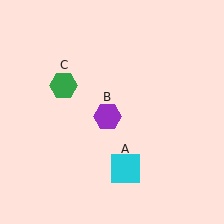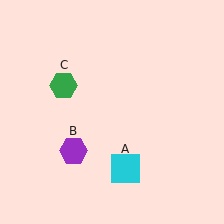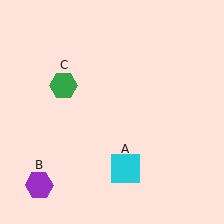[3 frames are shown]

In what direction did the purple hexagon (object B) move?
The purple hexagon (object B) moved down and to the left.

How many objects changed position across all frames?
1 object changed position: purple hexagon (object B).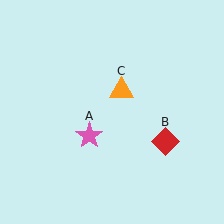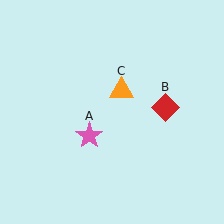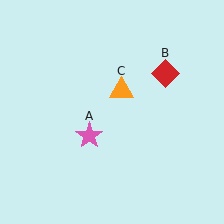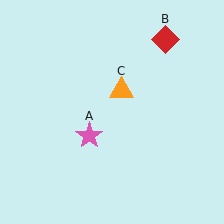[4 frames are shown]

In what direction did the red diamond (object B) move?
The red diamond (object B) moved up.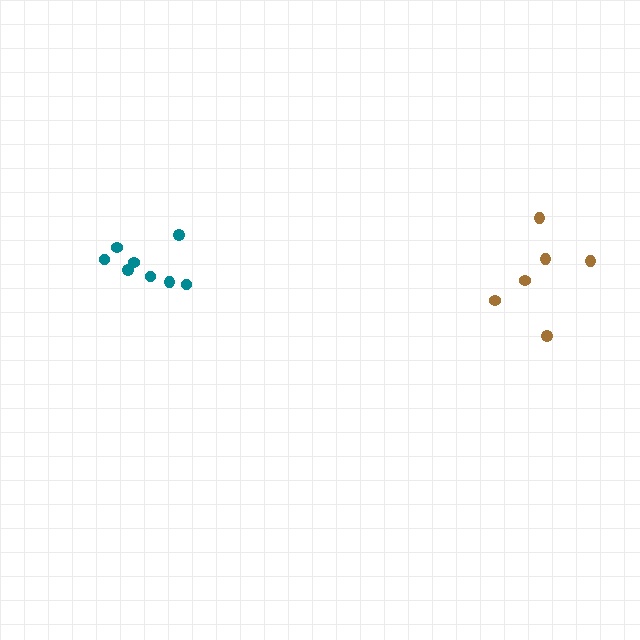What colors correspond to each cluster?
The clusters are colored: brown, teal.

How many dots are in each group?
Group 1: 6 dots, Group 2: 8 dots (14 total).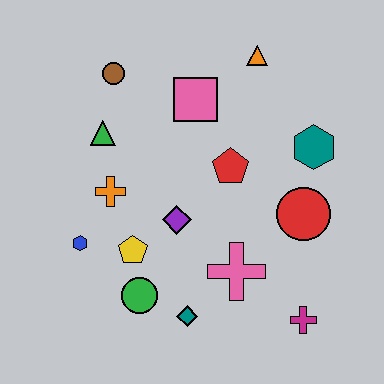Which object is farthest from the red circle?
The brown circle is farthest from the red circle.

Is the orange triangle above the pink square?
Yes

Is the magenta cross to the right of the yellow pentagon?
Yes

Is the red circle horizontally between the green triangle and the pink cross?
No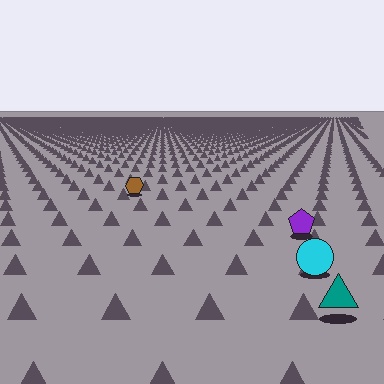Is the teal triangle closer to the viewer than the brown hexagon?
Yes. The teal triangle is closer — you can tell from the texture gradient: the ground texture is coarser near it.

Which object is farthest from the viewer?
The brown hexagon is farthest from the viewer. It appears smaller and the ground texture around it is denser.